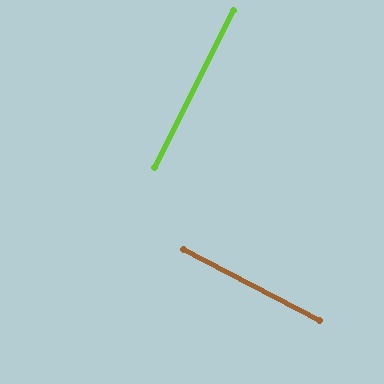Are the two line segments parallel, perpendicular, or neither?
Perpendicular — they meet at approximately 89°.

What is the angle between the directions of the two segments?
Approximately 89 degrees.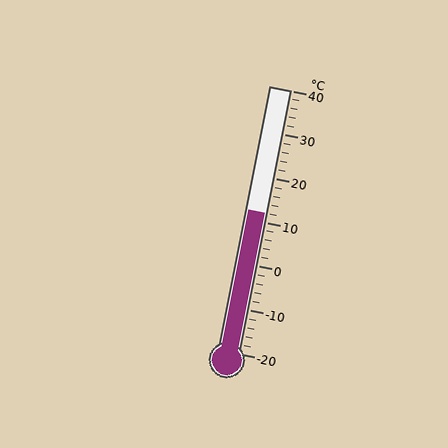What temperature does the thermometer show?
The thermometer shows approximately 12°C.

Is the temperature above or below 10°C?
The temperature is above 10°C.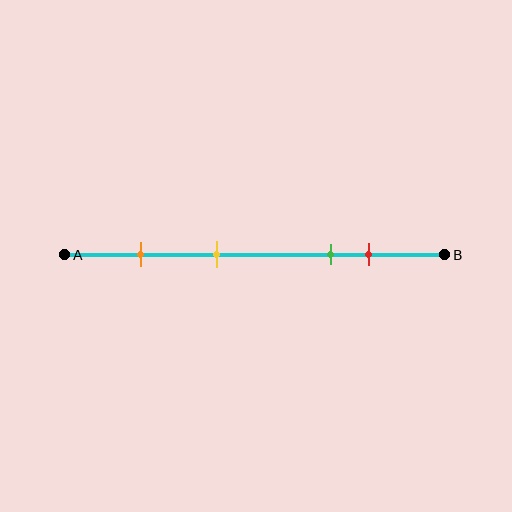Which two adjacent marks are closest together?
The green and red marks are the closest adjacent pair.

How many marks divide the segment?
There are 4 marks dividing the segment.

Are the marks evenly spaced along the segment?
No, the marks are not evenly spaced.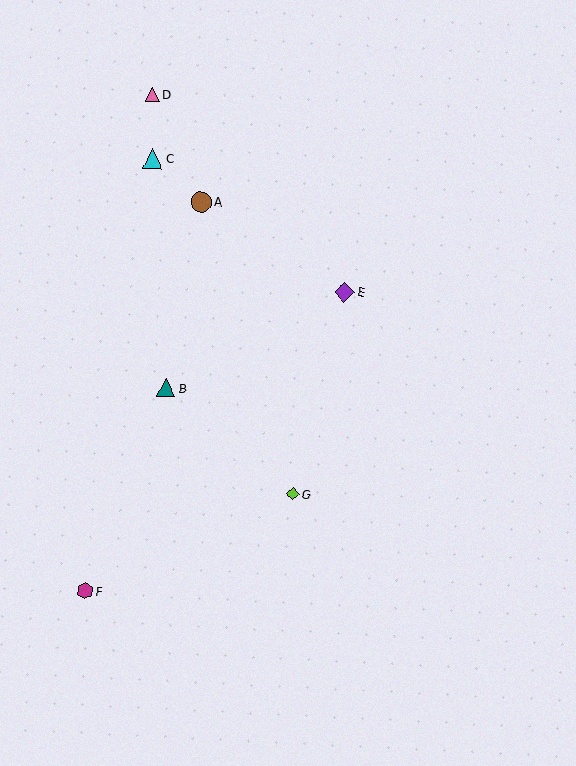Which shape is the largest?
The cyan triangle (labeled C) is the largest.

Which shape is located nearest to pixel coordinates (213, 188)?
The brown circle (labeled A) at (201, 202) is nearest to that location.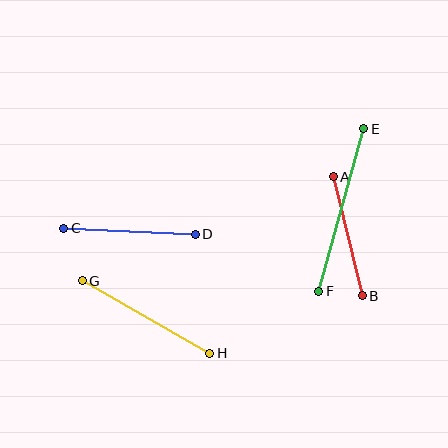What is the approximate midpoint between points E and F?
The midpoint is at approximately (341, 210) pixels.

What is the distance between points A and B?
The distance is approximately 122 pixels.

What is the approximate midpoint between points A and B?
The midpoint is at approximately (348, 236) pixels.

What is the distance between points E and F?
The distance is approximately 169 pixels.